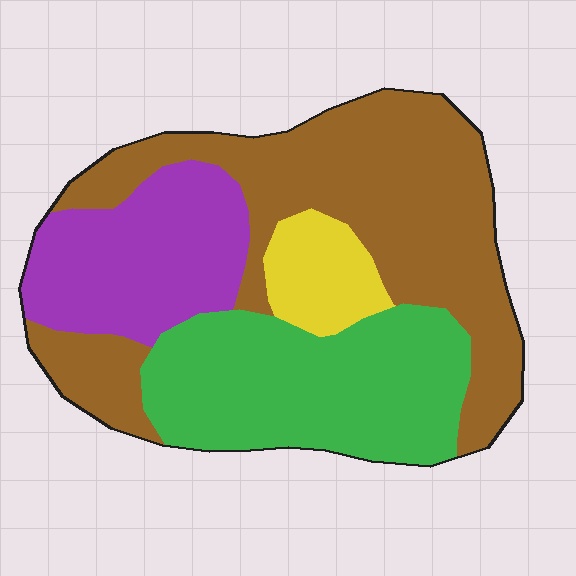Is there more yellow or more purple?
Purple.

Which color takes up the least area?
Yellow, at roughly 10%.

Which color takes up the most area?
Brown, at roughly 45%.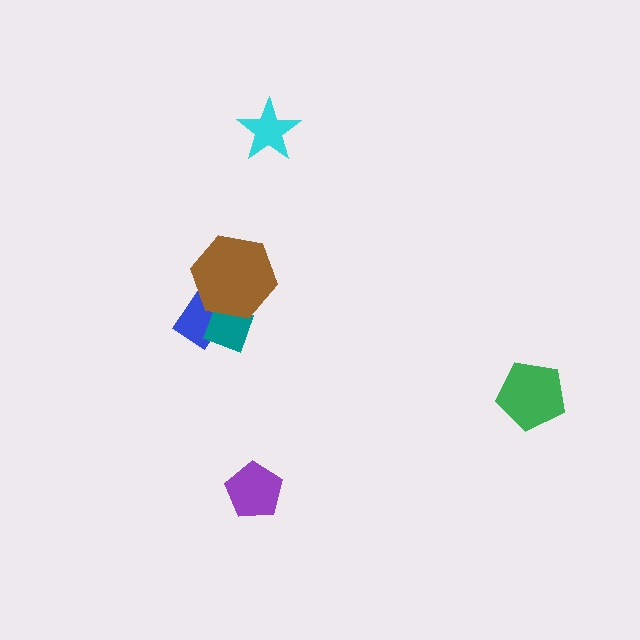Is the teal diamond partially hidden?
Yes, it is partially covered by another shape.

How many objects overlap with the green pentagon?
0 objects overlap with the green pentagon.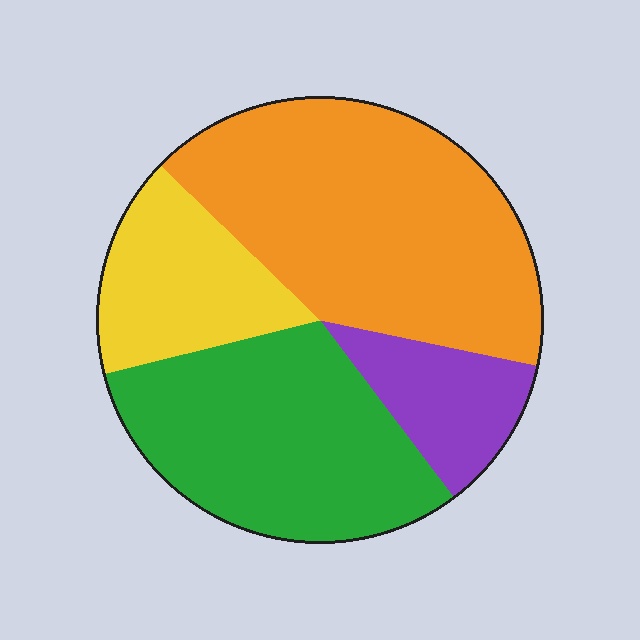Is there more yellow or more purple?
Yellow.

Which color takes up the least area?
Purple, at roughly 10%.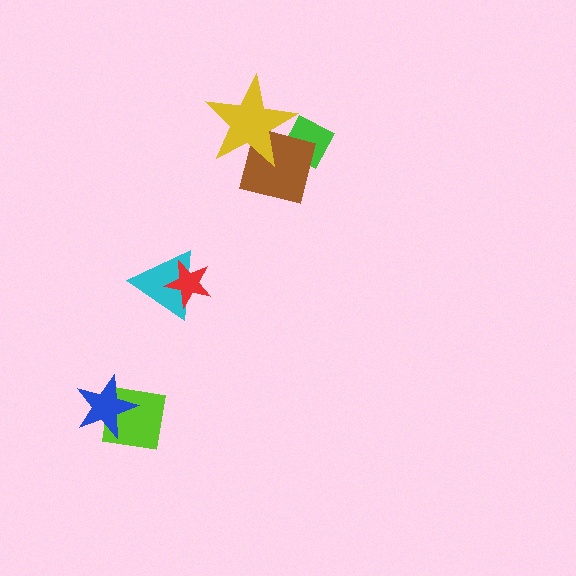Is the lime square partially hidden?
Yes, it is partially covered by another shape.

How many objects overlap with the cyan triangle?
1 object overlaps with the cyan triangle.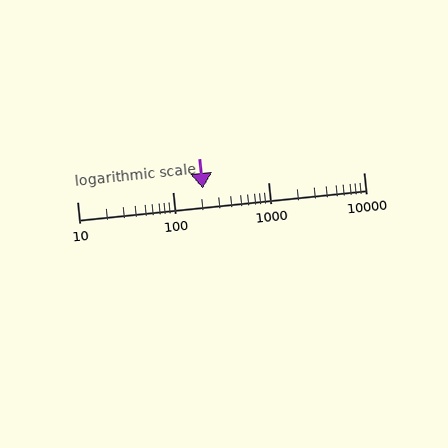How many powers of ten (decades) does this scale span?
The scale spans 3 decades, from 10 to 10000.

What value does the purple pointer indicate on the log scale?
The pointer indicates approximately 210.